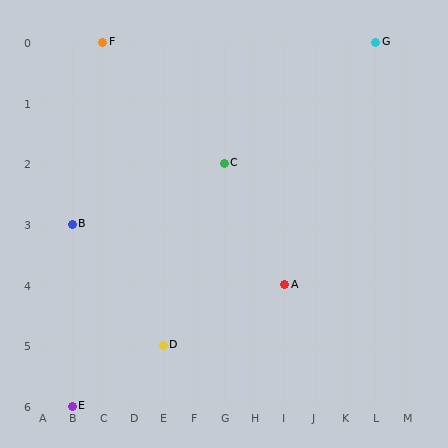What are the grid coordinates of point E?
Point E is at grid coordinates (B, 6).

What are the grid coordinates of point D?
Point D is at grid coordinates (E, 5).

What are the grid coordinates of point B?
Point B is at grid coordinates (B, 3).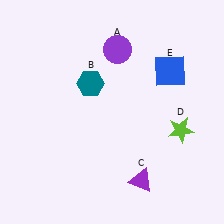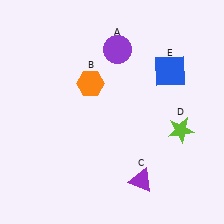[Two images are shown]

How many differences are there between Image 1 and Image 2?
There is 1 difference between the two images.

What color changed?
The hexagon (B) changed from teal in Image 1 to orange in Image 2.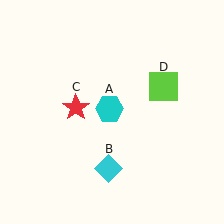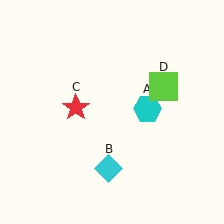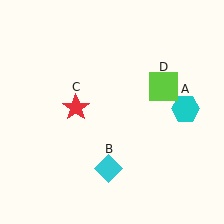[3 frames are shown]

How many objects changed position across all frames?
1 object changed position: cyan hexagon (object A).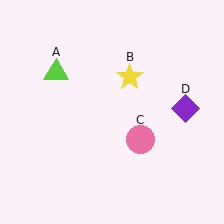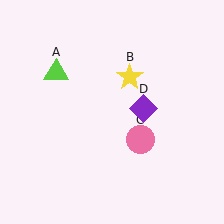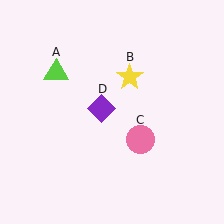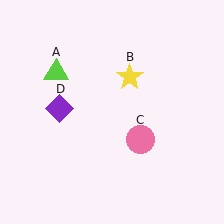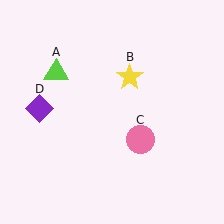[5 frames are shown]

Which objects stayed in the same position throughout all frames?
Lime triangle (object A) and yellow star (object B) and pink circle (object C) remained stationary.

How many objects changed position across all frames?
1 object changed position: purple diamond (object D).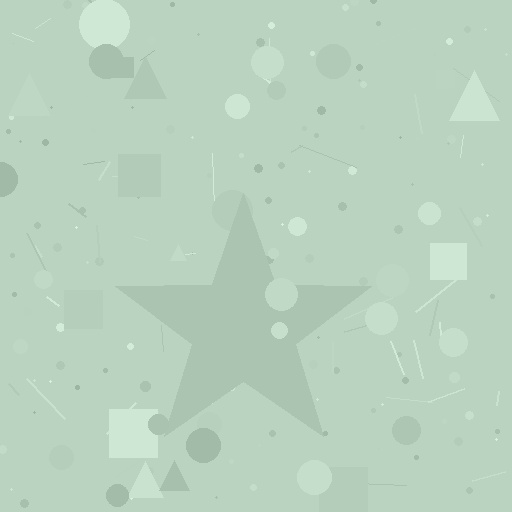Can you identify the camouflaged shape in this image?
The camouflaged shape is a star.